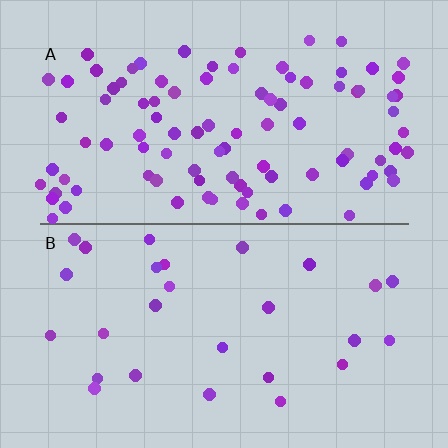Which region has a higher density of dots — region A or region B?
A (the top).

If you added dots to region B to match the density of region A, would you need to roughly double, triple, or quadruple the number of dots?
Approximately triple.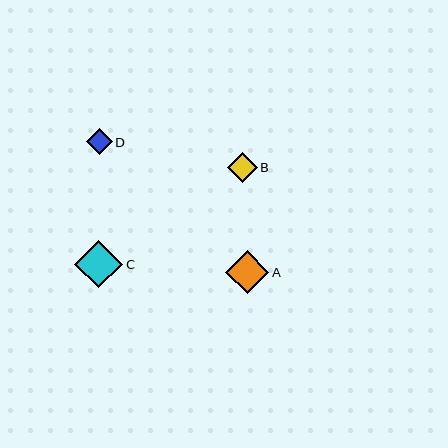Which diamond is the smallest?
Diamond D is the smallest with a size of approximately 25 pixels.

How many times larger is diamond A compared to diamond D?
Diamond A is approximately 1.7 times the size of diamond D.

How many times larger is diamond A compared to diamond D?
Diamond A is approximately 1.7 times the size of diamond D.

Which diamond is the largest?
Diamond C is the largest with a size of approximately 48 pixels.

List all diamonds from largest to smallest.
From largest to smallest: C, A, B, D.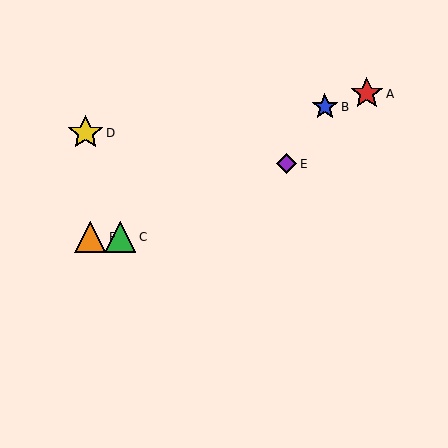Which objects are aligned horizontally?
Objects C, F are aligned horizontally.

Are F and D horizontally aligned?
No, F is at y≈237 and D is at y≈133.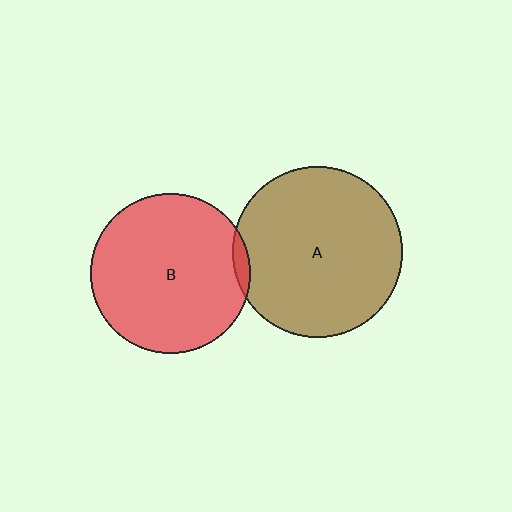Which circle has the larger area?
Circle A (brown).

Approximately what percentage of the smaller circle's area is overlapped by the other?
Approximately 5%.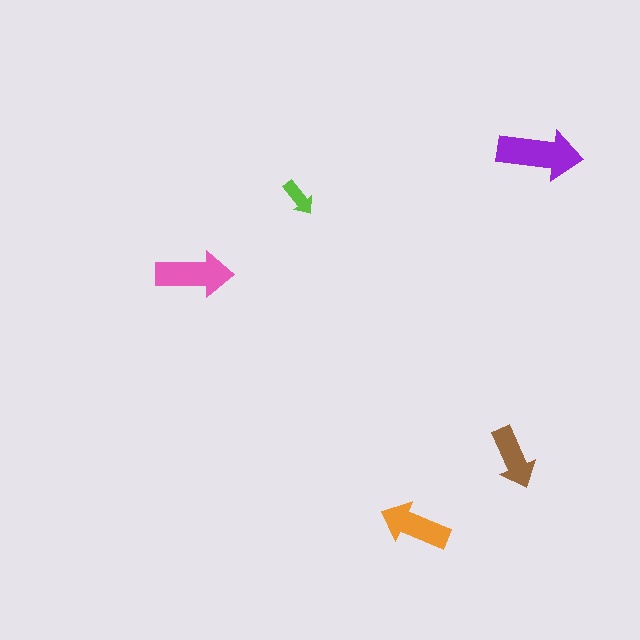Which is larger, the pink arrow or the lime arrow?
The pink one.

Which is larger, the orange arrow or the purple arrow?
The purple one.